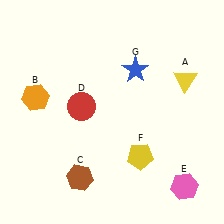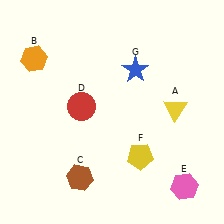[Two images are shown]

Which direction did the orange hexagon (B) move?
The orange hexagon (B) moved up.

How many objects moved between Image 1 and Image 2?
2 objects moved between the two images.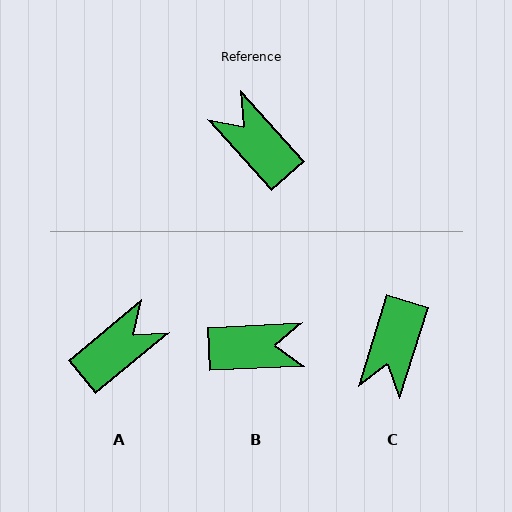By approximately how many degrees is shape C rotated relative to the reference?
Approximately 121 degrees counter-clockwise.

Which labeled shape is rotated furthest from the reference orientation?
B, about 129 degrees away.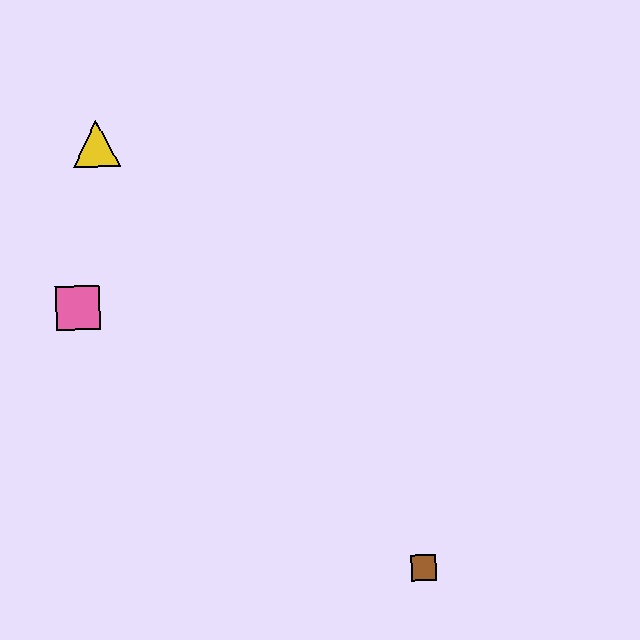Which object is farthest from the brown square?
The yellow triangle is farthest from the brown square.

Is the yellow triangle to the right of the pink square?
Yes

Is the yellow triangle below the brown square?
No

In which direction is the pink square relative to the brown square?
The pink square is to the left of the brown square.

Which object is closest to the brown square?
The pink square is closest to the brown square.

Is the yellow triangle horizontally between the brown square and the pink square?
Yes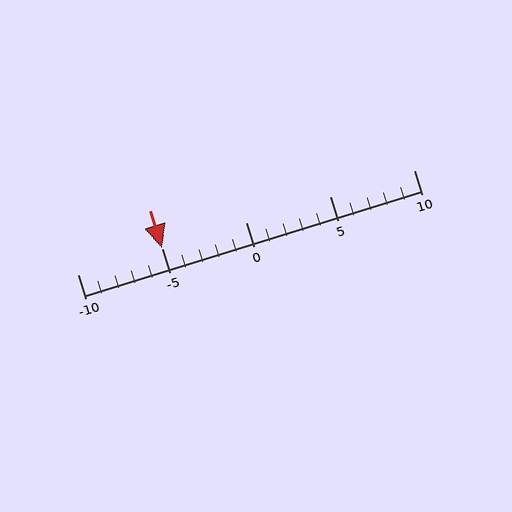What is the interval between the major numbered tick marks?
The major tick marks are spaced 5 units apart.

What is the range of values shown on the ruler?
The ruler shows values from -10 to 10.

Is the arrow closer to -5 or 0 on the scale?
The arrow is closer to -5.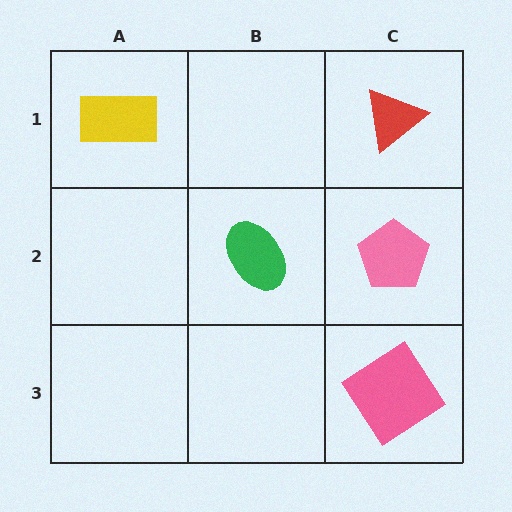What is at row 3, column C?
A pink diamond.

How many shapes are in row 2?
2 shapes.